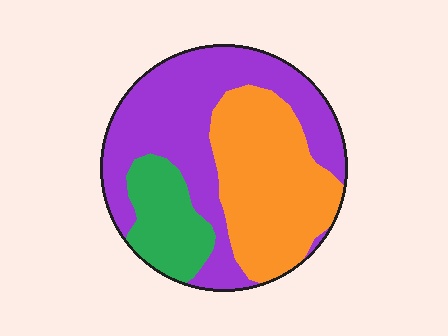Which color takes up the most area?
Purple, at roughly 45%.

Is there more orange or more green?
Orange.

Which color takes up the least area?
Green, at roughly 15%.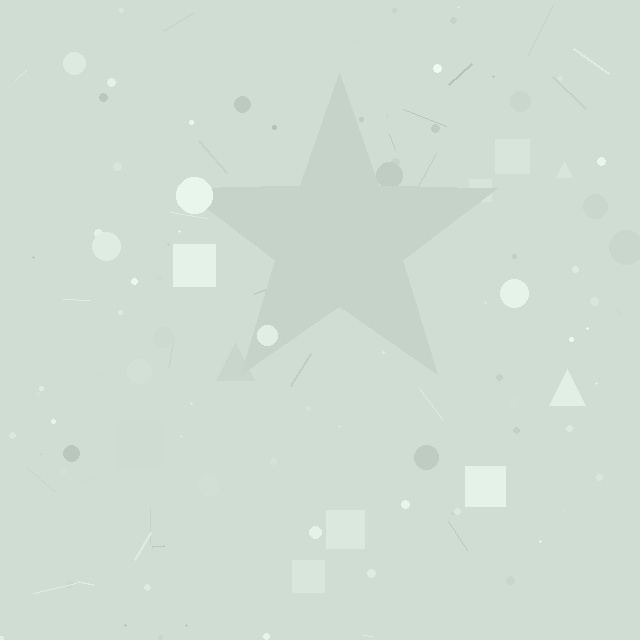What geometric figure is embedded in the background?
A star is embedded in the background.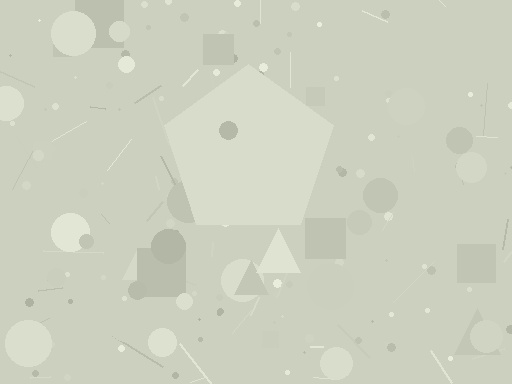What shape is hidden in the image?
A pentagon is hidden in the image.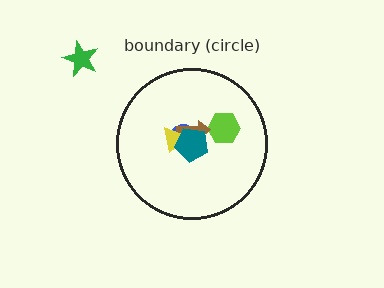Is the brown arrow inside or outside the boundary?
Inside.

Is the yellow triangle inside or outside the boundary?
Inside.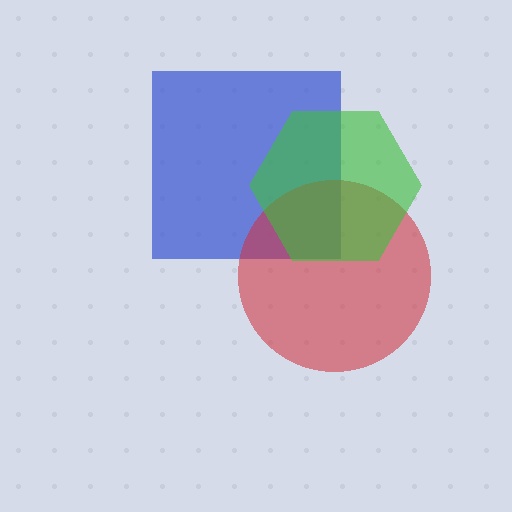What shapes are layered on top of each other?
The layered shapes are: a blue square, a red circle, a green hexagon.